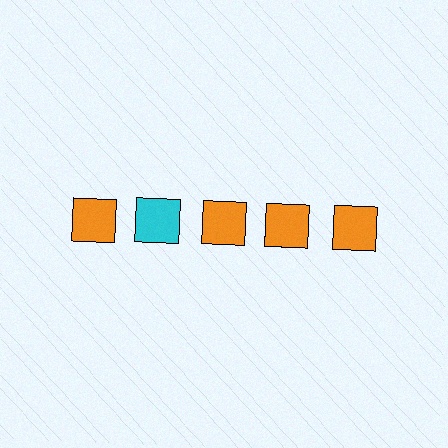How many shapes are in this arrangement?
There are 5 shapes arranged in a grid pattern.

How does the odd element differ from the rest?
It has a different color: cyan instead of orange.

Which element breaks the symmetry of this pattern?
The cyan square in the top row, second from left column breaks the symmetry. All other shapes are orange squares.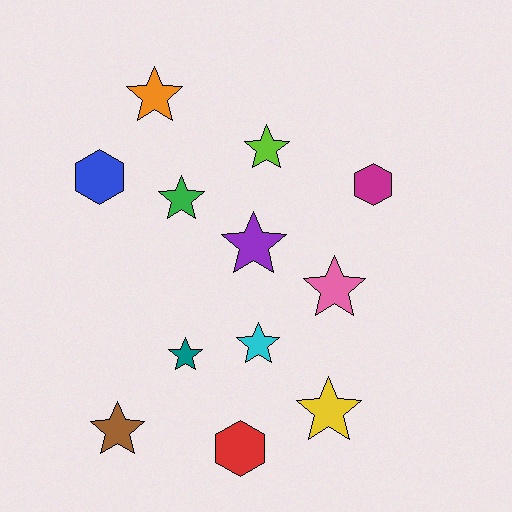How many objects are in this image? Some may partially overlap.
There are 12 objects.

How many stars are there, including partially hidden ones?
There are 9 stars.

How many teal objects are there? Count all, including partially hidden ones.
There is 1 teal object.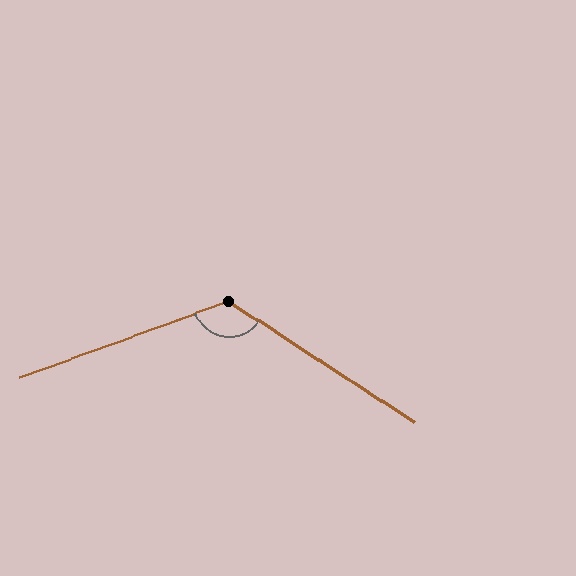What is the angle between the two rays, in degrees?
Approximately 127 degrees.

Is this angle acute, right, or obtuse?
It is obtuse.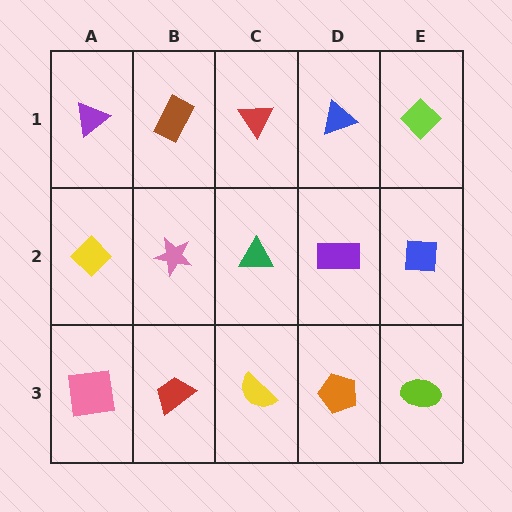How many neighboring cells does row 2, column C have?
4.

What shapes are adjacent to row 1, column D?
A purple rectangle (row 2, column D), a red triangle (row 1, column C), a lime diamond (row 1, column E).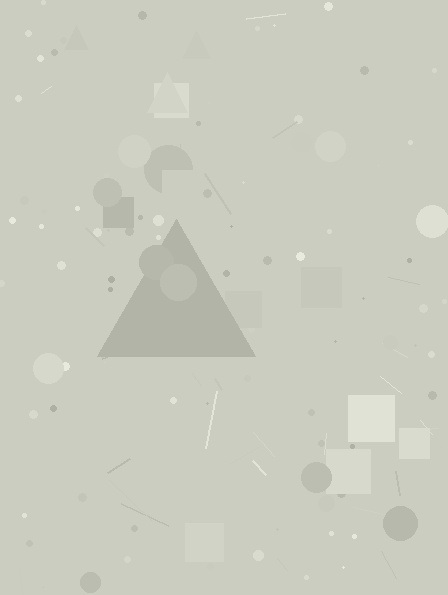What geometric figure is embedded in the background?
A triangle is embedded in the background.